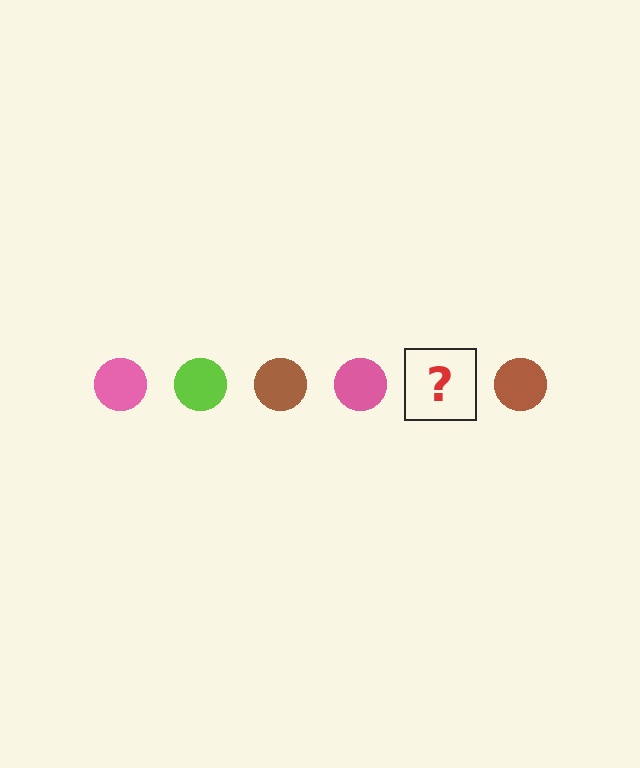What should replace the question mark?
The question mark should be replaced with a lime circle.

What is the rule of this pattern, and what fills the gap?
The rule is that the pattern cycles through pink, lime, brown circles. The gap should be filled with a lime circle.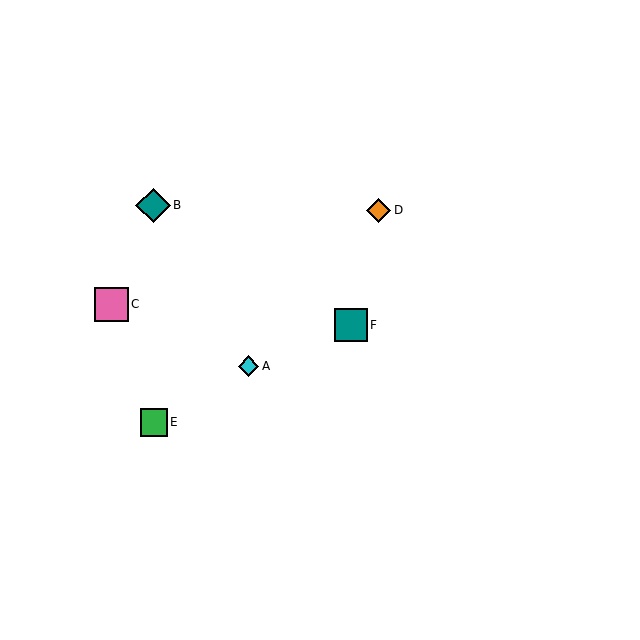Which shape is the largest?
The teal diamond (labeled B) is the largest.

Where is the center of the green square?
The center of the green square is at (154, 423).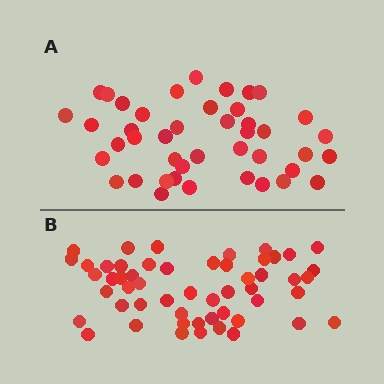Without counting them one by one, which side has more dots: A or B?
Region B (the bottom region) has more dots.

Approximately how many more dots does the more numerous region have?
Region B has roughly 10 or so more dots than region A.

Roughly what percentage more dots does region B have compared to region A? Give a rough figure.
About 25% more.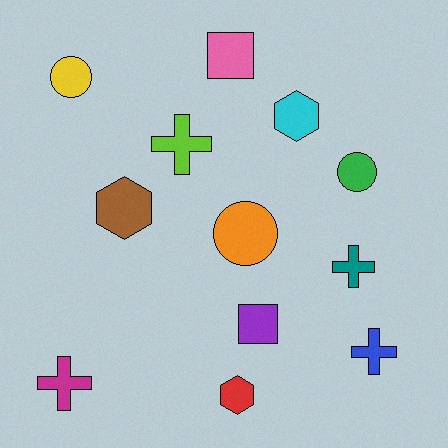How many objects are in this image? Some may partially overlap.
There are 12 objects.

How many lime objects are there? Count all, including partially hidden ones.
There is 1 lime object.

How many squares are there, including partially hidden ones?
There are 2 squares.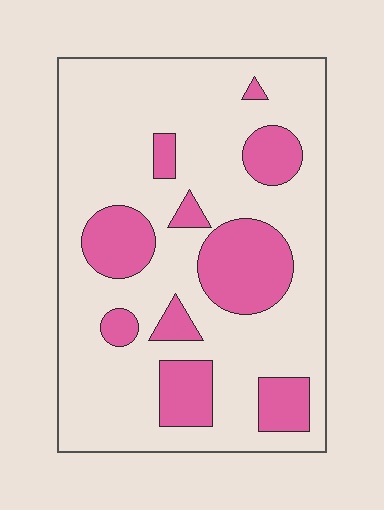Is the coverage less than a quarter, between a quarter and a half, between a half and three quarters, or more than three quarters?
Less than a quarter.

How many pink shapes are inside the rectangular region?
10.